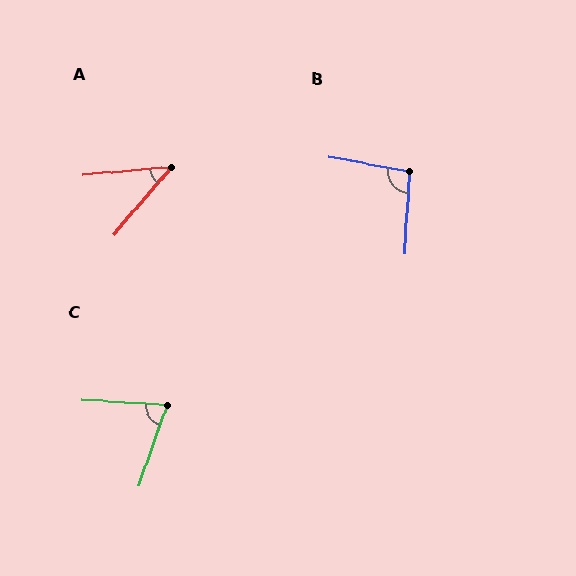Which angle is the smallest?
A, at approximately 44 degrees.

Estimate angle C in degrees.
Approximately 75 degrees.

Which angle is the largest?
B, at approximately 96 degrees.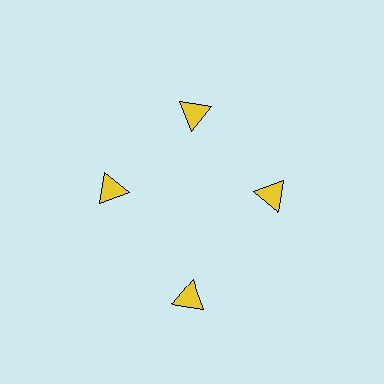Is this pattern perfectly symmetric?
No. The 4 yellow triangles are arranged in a ring, but one element near the 6 o'clock position is pushed outward from the center, breaking the 4-fold rotational symmetry.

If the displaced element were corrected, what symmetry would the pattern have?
It would have 4-fold rotational symmetry — the pattern would map onto itself every 90 degrees.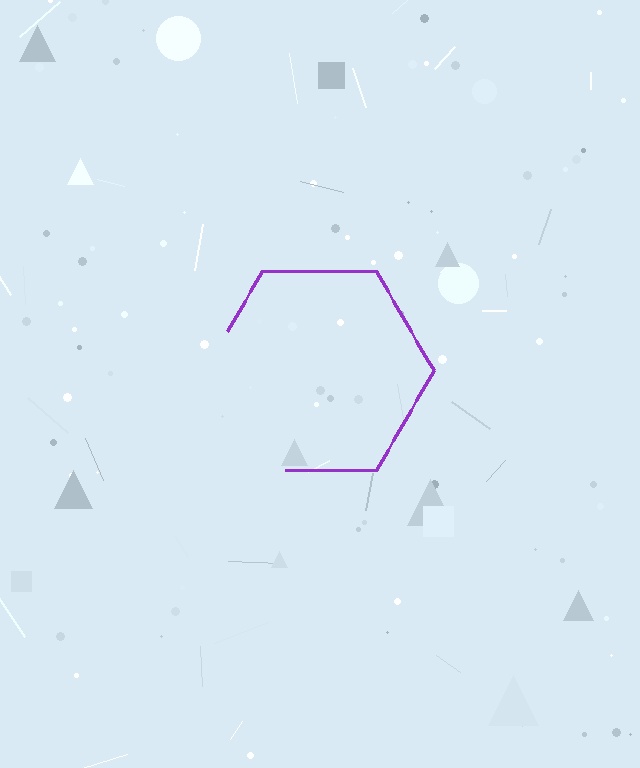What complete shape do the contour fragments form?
The contour fragments form a hexagon.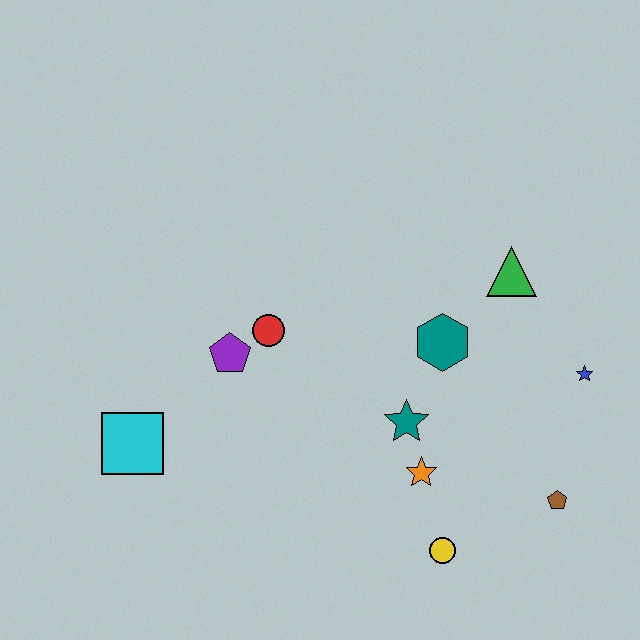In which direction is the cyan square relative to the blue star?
The cyan square is to the left of the blue star.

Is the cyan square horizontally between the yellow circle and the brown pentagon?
No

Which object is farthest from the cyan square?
The blue star is farthest from the cyan square.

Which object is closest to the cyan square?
The purple pentagon is closest to the cyan square.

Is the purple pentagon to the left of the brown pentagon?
Yes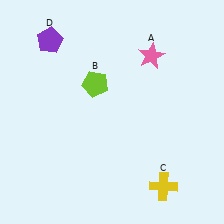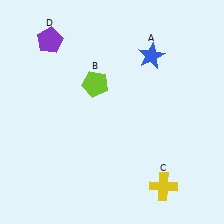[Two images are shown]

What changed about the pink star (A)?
In Image 1, A is pink. In Image 2, it changed to blue.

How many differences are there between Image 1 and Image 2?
There is 1 difference between the two images.